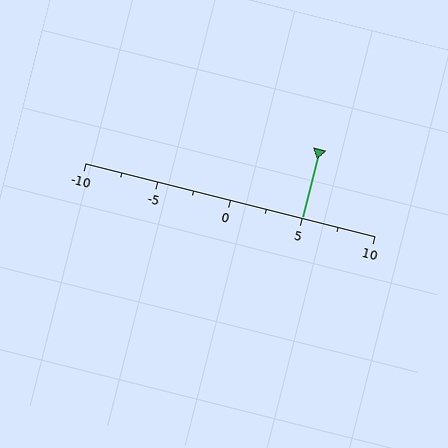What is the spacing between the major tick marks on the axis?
The major ticks are spaced 5 apart.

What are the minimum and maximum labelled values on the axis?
The axis runs from -10 to 10.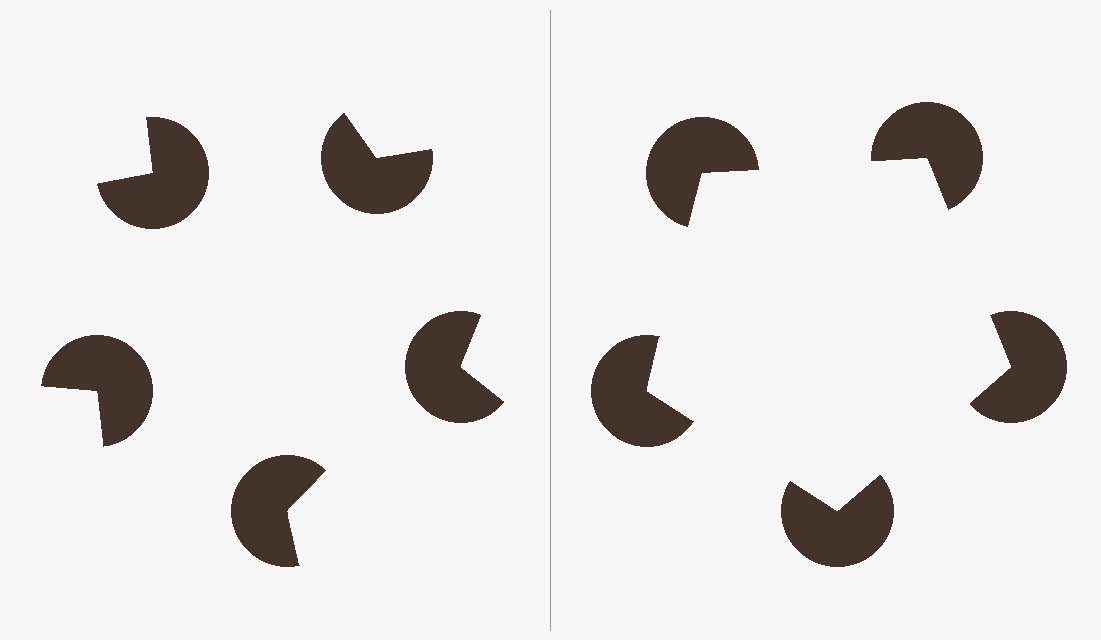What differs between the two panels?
The pac-man discs are positioned identically on both sides; only the wedge orientations differ. On the right they align to a pentagon; on the left they are misaligned.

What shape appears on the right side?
An illusory pentagon.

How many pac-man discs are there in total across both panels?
10 — 5 on each side.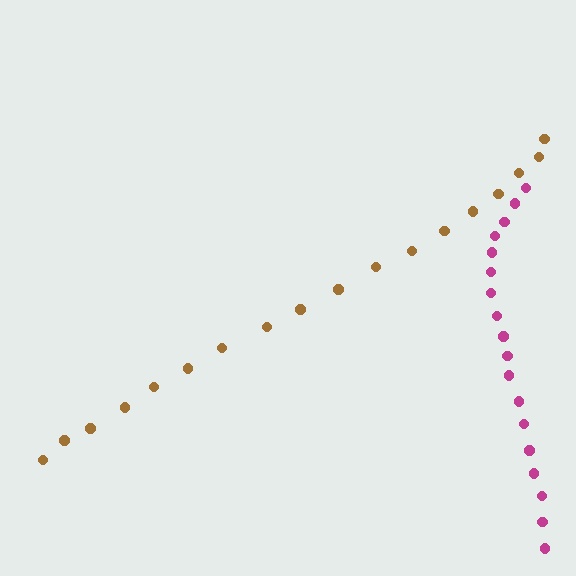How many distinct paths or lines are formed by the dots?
There are 2 distinct paths.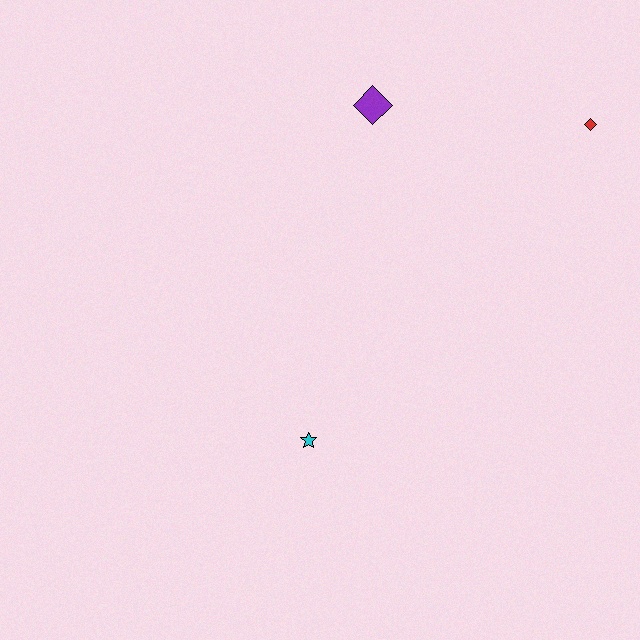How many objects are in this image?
There are 3 objects.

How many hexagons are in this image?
There are no hexagons.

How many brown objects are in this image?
There are no brown objects.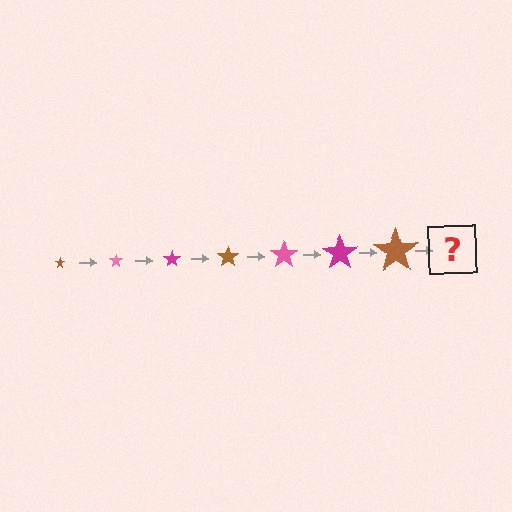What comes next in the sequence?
The next element should be a pink star, larger than the previous one.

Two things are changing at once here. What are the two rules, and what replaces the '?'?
The two rules are that the star grows larger each step and the color cycles through brown, pink, and magenta. The '?' should be a pink star, larger than the previous one.